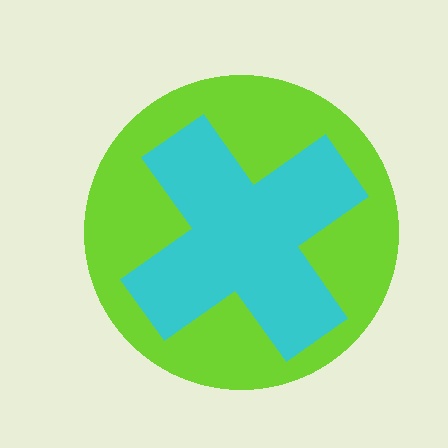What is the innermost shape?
The cyan cross.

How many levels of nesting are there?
2.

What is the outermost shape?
The lime circle.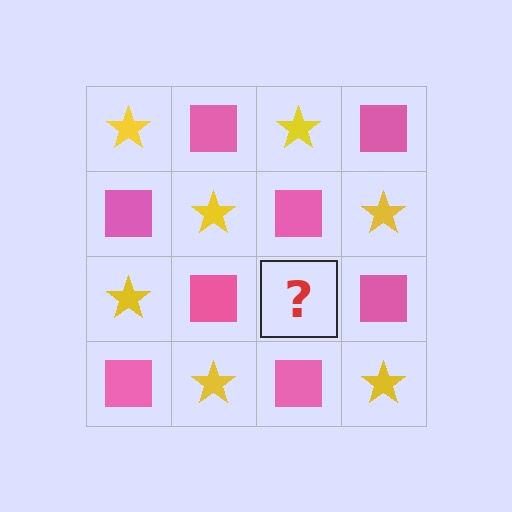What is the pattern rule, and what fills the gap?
The rule is that it alternates yellow star and pink square in a checkerboard pattern. The gap should be filled with a yellow star.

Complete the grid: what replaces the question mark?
The question mark should be replaced with a yellow star.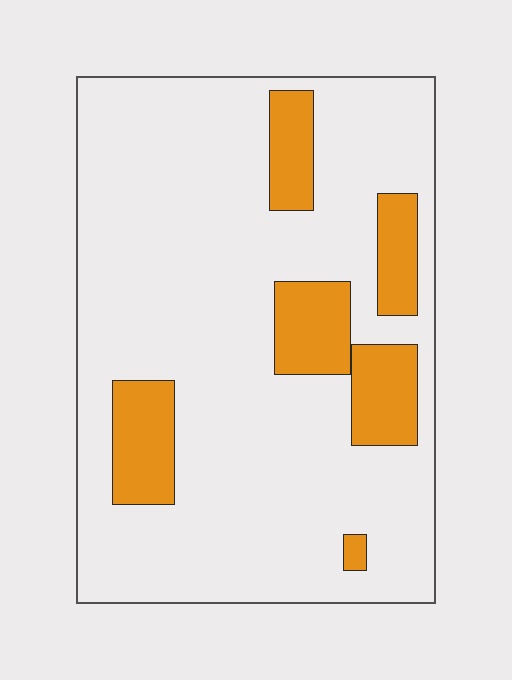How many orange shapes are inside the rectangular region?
6.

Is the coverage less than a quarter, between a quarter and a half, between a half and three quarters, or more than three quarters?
Less than a quarter.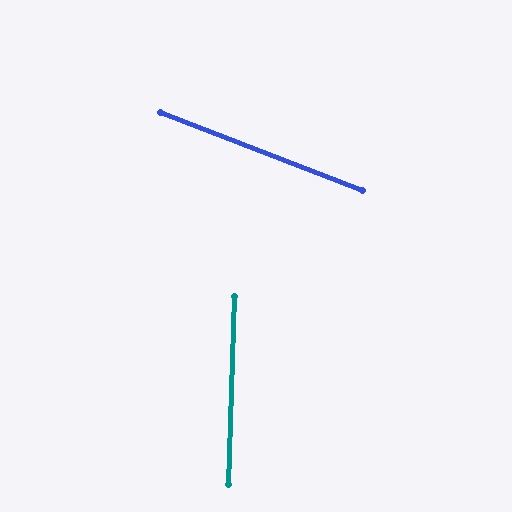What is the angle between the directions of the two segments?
Approximately 71 degrees.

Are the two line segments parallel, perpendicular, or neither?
Neither parallel nor perpendicular — they differ by about 71°.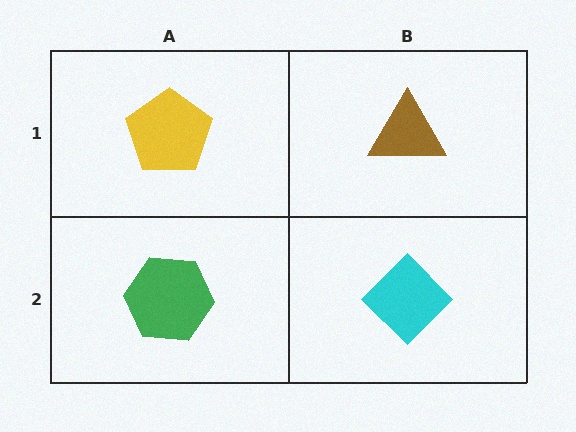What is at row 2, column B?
A cyan diamond.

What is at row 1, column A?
A yellow pentagon.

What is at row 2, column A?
A green hexagon.